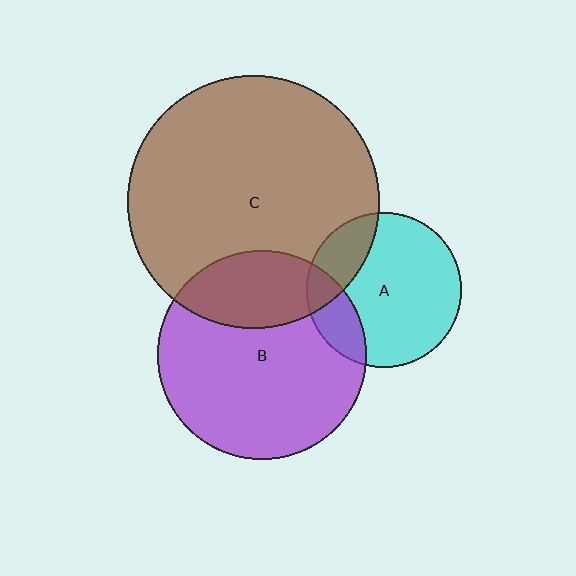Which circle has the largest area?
Circle C (brown).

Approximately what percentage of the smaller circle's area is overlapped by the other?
Approximately 20%.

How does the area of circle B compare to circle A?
Approximately 1.8 times.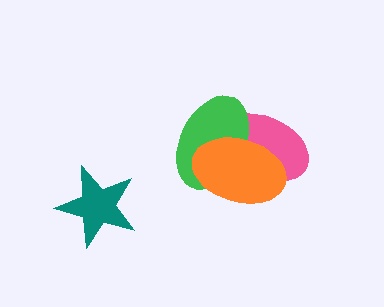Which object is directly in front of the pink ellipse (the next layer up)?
The green ellipse is directly in front of the pink ellipse.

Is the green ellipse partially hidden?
Yes, it is partially covered by another shape.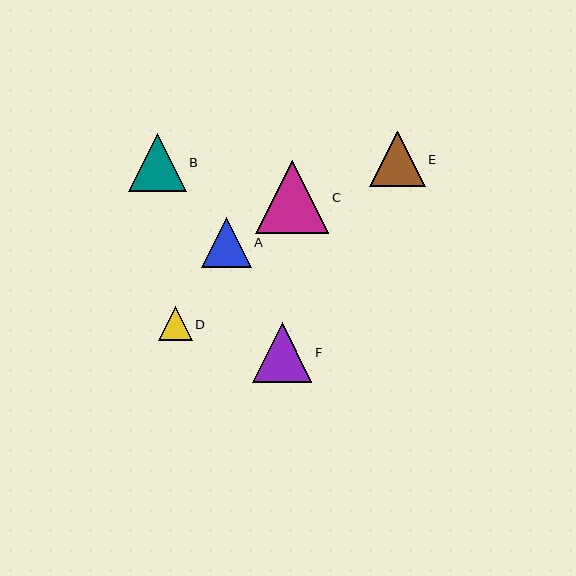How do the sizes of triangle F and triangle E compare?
Triangle F and triangle E are approximately the same size.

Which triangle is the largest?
Triangle C is the largest with a size of approximately 73 pixels.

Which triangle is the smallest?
Triangle D is the smallest with a size of approximately 34 pixels.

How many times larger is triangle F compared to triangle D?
Triangle F is approximately 1.7 times the size of triangle D.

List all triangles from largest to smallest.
From largest to smallest: C, F, B, E, A, D.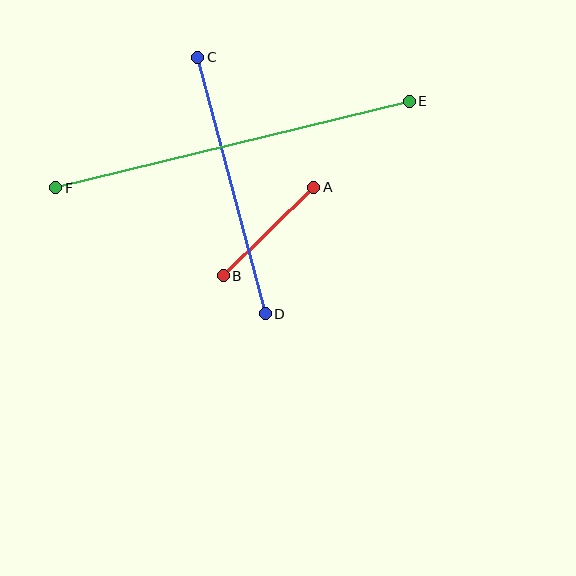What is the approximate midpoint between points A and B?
The midpoint is at approximately (268, 231) pixels.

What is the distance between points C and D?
The distance is approximately 266 pixels.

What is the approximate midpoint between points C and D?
The midpoint is at approximately (232, 186) pixels.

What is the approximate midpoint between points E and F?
The midpoint is at approximately (233, 145) pixels.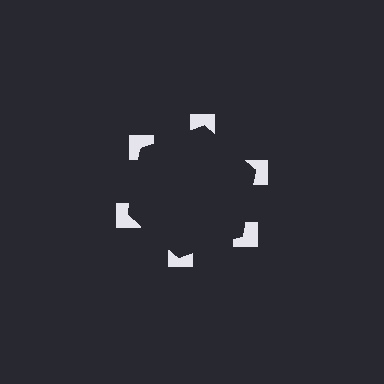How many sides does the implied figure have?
6 sides.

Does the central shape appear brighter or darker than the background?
It typically appears slightly darker than the background, even though no actual brightness change is drawn.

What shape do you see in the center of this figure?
An illusory hexagon — its edges are inferred from the aligned wedge cuts in the notched squares, not physically drawn.